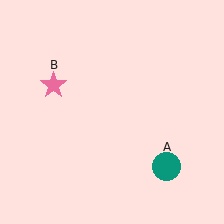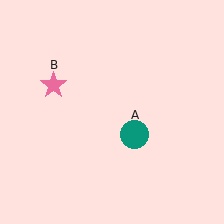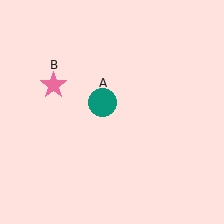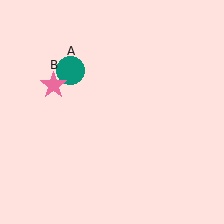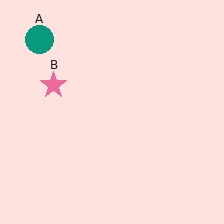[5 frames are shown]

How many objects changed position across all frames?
1 object changed position: teal circle (object A).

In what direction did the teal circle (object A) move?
The teal circle (object A) moved up and to the left.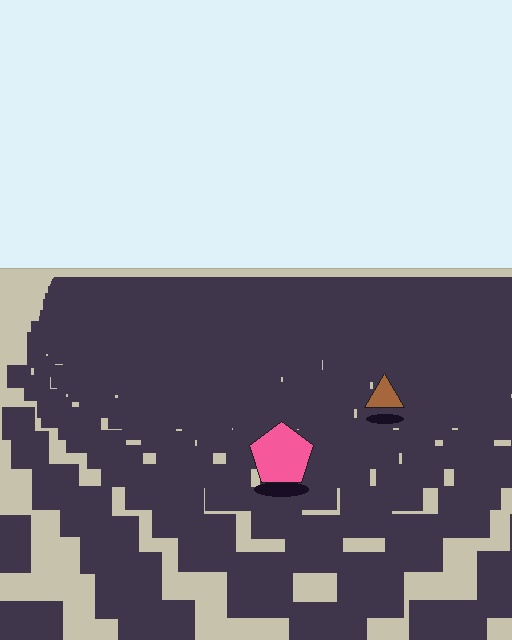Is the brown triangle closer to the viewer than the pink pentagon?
No. The pink pentagon is closer — you can tell from the texture gradient: the ground texture is coarser near it.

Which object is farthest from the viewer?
The brown triangle is farthest from the viewer. It appears smaller and the ground texture around it is denser.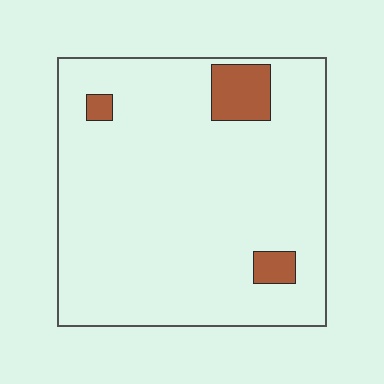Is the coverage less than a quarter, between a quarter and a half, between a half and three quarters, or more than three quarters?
Less than a quarter.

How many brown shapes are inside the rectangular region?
3.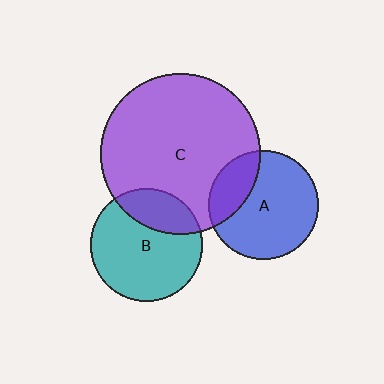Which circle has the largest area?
Circle C (purple).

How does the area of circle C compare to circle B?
Approximately 2.0 times.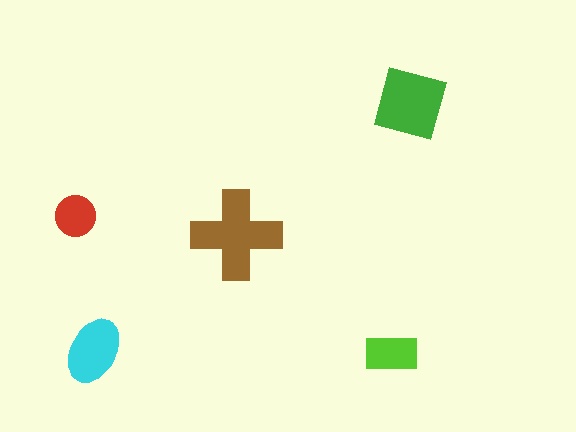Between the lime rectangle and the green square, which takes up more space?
The green square.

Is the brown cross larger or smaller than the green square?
Larger.